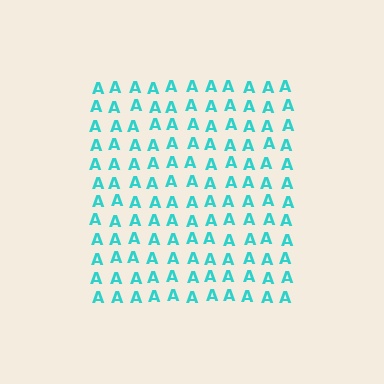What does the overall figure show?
The overall figure shows a square.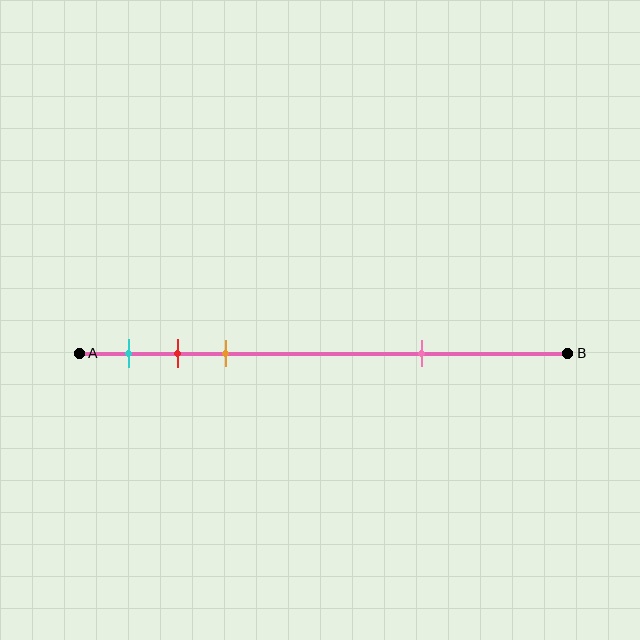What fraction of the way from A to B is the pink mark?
The pink mark is approximately 70% (0.7) of the way from A to B.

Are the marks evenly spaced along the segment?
No, the marks are not evenly spaced.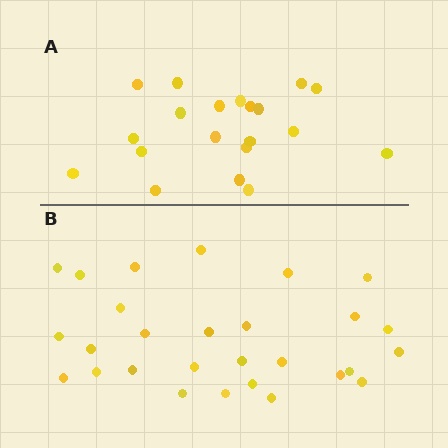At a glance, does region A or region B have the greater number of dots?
Region B (the bottom region) has more dots.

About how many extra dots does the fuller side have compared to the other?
Region B has roughly 8 or so more dots than region A.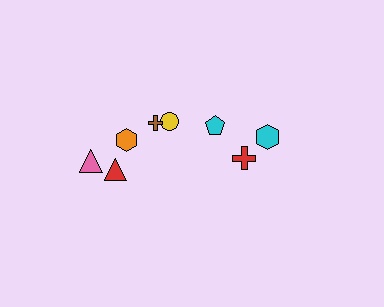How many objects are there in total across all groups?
There are 8 objects.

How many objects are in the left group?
There are 5 objects.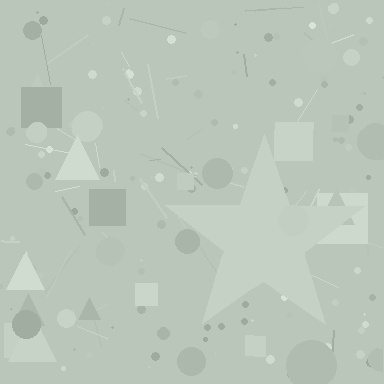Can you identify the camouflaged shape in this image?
The camouflaged shape is a star.